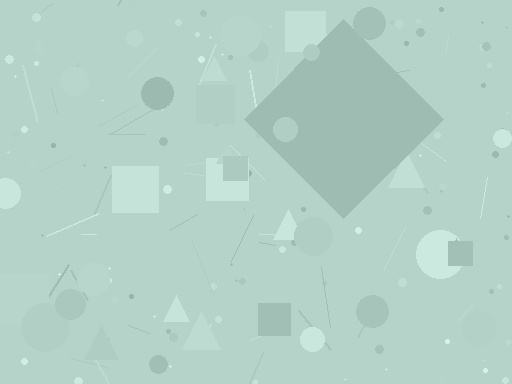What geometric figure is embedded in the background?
A diamond is embedded in the background.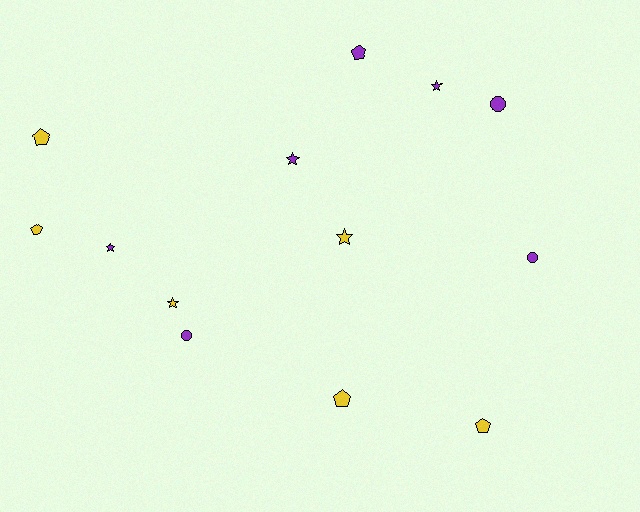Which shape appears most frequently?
Star, with 5 objects.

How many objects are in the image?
There are 13 objects.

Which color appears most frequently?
Purple, with 7 objects.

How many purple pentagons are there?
There is 1 purple pentagon.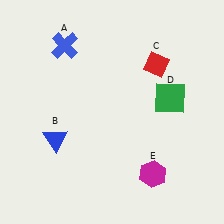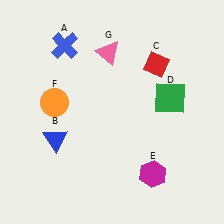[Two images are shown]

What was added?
An orange circle (F), a pink triangle (G) were added in Image 2.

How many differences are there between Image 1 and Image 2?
There are 2 differences between the two images.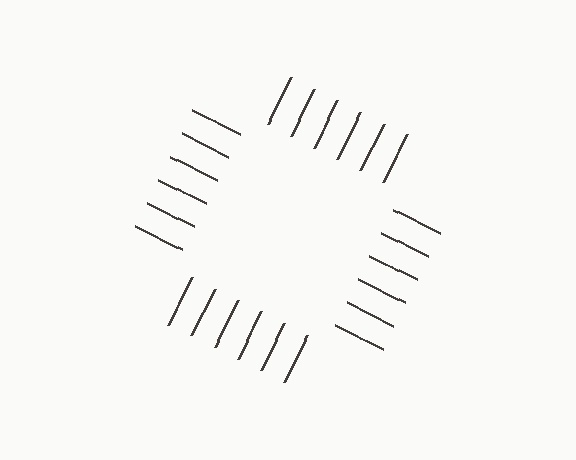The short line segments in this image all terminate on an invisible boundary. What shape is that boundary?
An illusory square — the line segments terminate on its edges but no continuous stroke is drawn.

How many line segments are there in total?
24 — 6 along each of the 4 edges.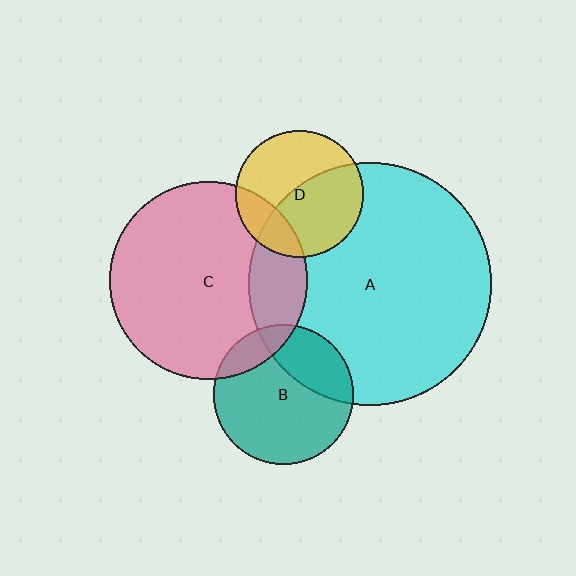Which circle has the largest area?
Circle A (cyan).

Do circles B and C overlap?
Yes.